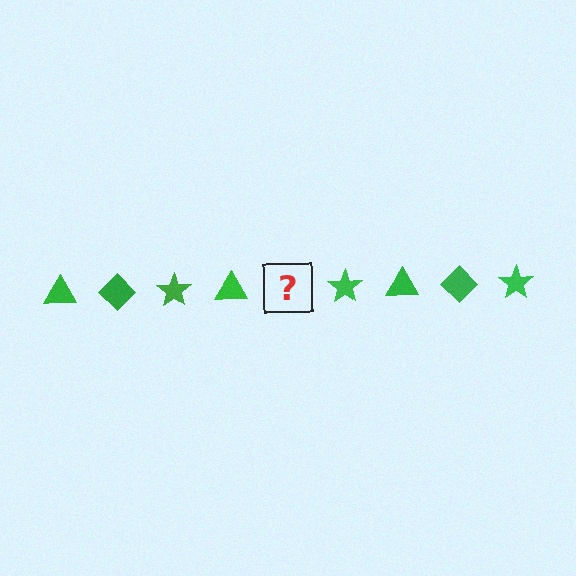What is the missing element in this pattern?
The missing element is a green diamond.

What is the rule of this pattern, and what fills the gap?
The rule is that the pattern cycles through triangle, diamond, star shapes in green. The gap should be filled with a green diamond.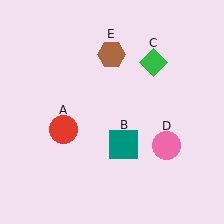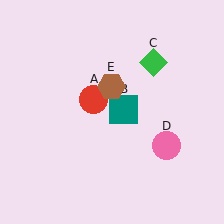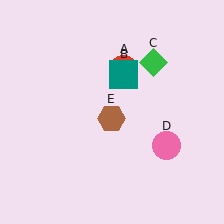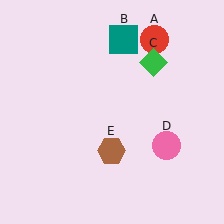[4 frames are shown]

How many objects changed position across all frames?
3 objects changed position: red circle (object A), teal square (object B), brown hexagon (object E).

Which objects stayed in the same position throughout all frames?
Green diamond (object C) and pink circle (object D) remained stationary.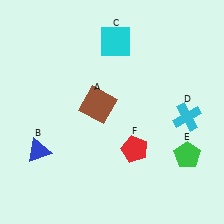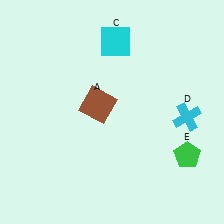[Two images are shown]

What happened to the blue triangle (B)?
The blue triangle (B) was removed in Image 2. It was in the bottom-left area of Image 1.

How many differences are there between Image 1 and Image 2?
There are 2 differences between the two images.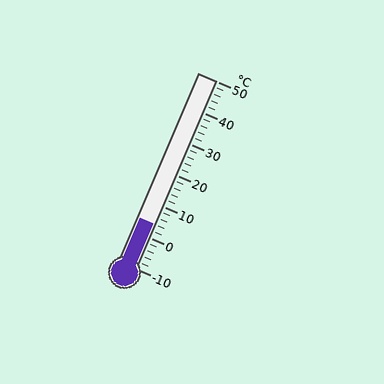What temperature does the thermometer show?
The thermometer shows approximately 4°C.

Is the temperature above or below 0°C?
The temperature is above 0°C.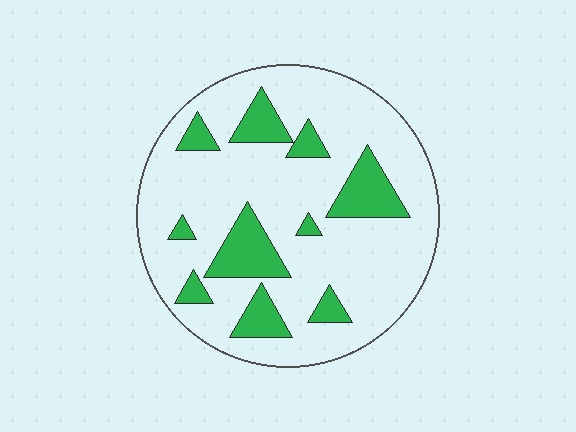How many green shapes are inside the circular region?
10.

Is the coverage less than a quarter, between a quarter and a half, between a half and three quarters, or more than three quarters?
Less than a quarter.